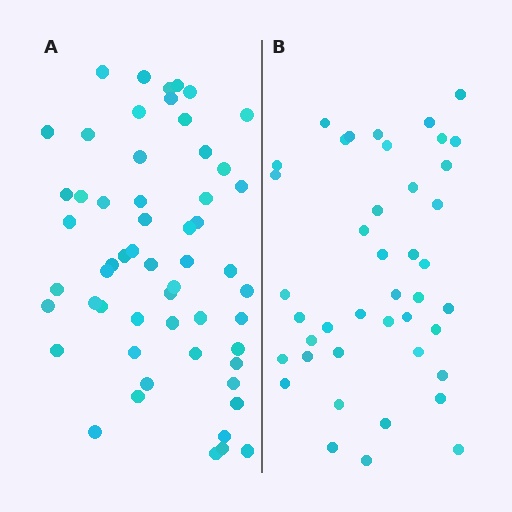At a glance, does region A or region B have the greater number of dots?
Region A (the left region) has more dots.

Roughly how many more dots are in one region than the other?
Region A has approximately 15 more dots than region B.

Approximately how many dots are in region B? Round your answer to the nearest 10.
About 40 dots. (The exact count is 42, which rounds to 40.)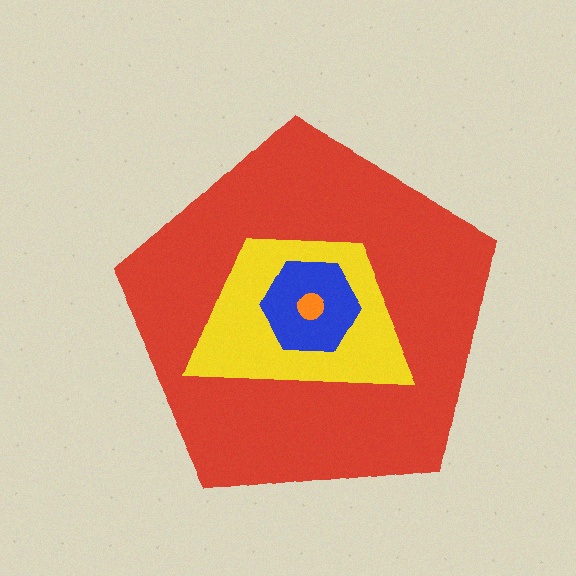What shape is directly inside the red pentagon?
The yellow trapezoid.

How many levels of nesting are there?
4.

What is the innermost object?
The orange circle.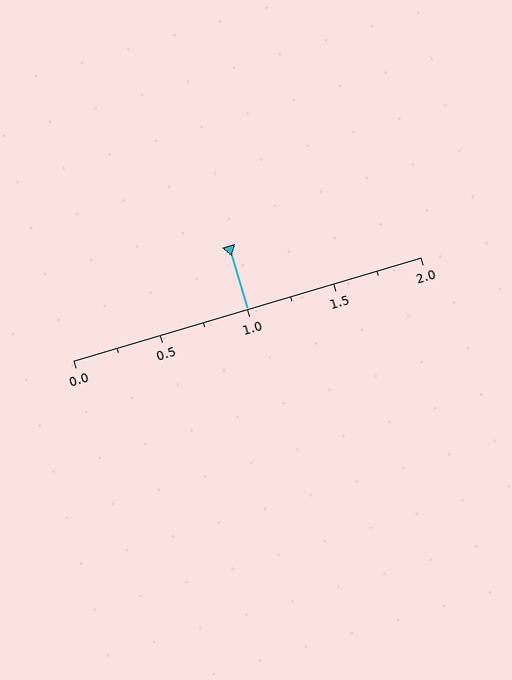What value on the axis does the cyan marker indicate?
The marker indicates approximately 1.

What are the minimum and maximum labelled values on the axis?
The axis runs from 0.0 to 2.0.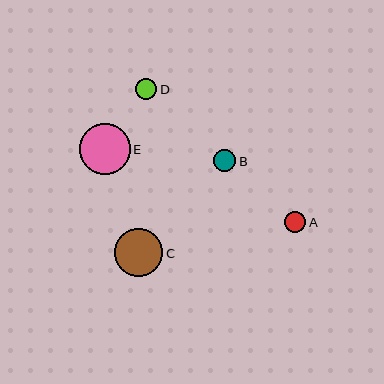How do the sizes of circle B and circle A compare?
Circle B and circle A are approximately the same size.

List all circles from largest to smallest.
From largest to smallest: E, C, B, A, D.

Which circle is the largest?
Circle E is the largest with a size of approximately 51 pixels.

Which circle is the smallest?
Circle D is the smallest with a size of approximately 21 pixels.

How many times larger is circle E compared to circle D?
Circle E is approximately 2.4 times the size of circle D.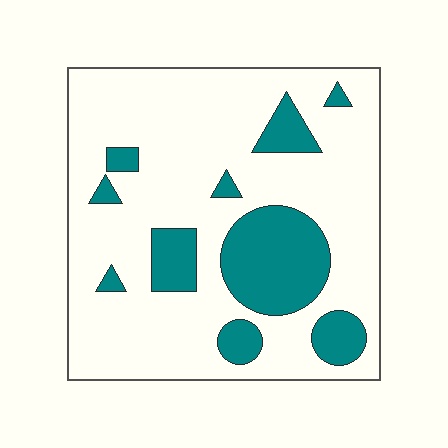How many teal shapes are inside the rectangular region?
10.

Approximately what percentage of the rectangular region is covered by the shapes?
Approximately 20%.